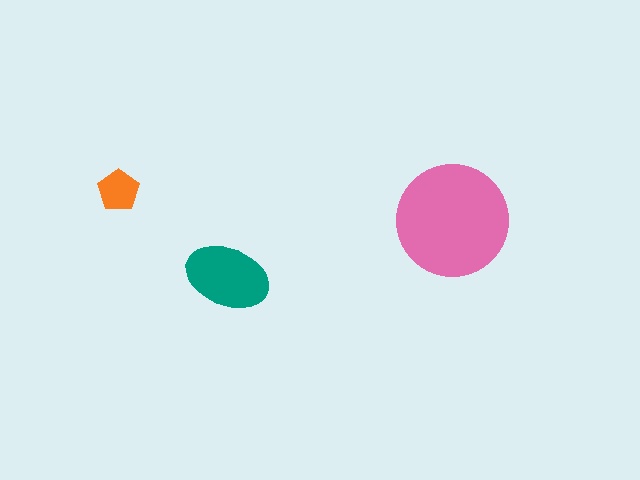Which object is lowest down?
The teal ellipse is bottommost.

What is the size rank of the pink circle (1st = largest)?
1st.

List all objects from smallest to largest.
The orange pentagon, the teal ellipse, the pink circle.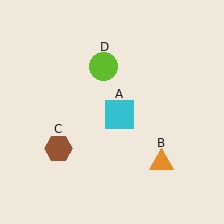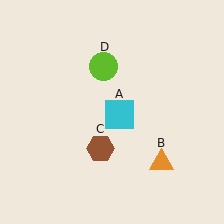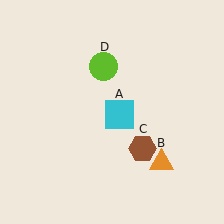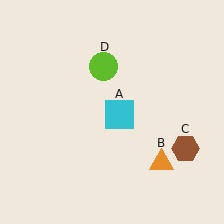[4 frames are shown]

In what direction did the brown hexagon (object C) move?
The brown hexagon (object C) moved right.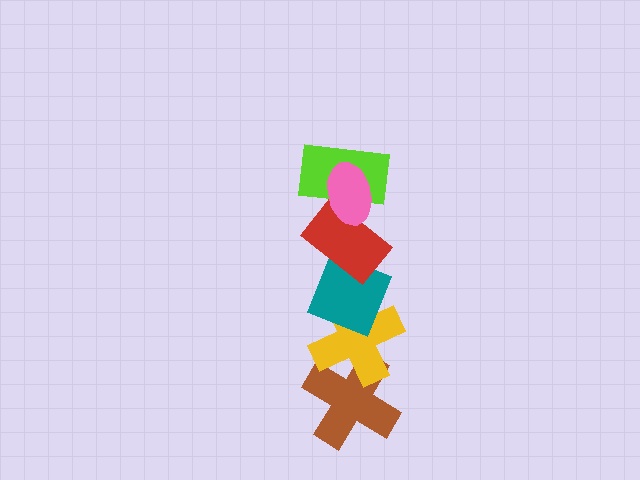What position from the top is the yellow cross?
The yellow cross is 5th from the top.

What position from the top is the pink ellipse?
The pink ellipse is 1st from the top.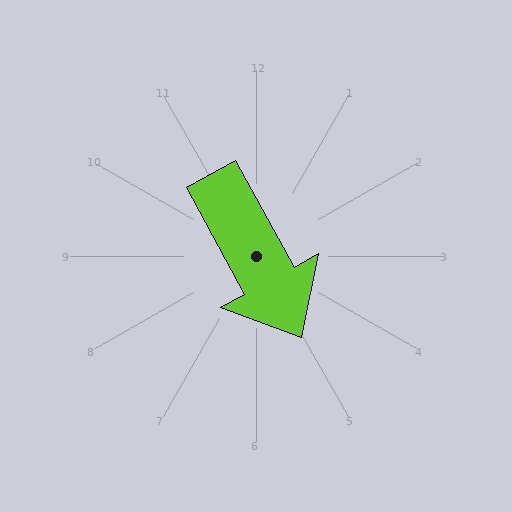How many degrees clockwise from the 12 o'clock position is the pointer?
Approximately 151 degrees.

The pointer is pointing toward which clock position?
Roughly 5 o'clock.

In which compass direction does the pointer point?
Southeast.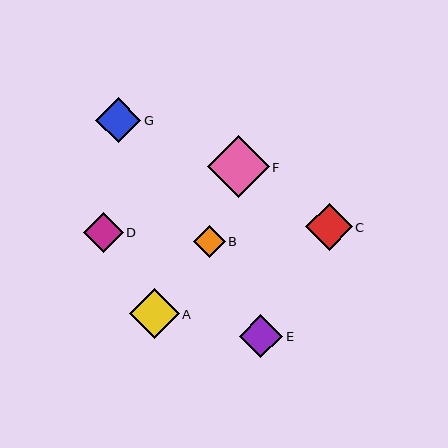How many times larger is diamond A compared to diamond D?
Diamond A is approximately 1.3 times the size of diamond D.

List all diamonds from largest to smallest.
From largest to smallest: F, A, C, G, E, D, B.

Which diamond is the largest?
Diamond F is the largest with a size of approximately 62 pixels.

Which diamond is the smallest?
Diamond B is the smallest with a size of approximately 32 pixels.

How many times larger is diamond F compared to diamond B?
Diamond F is approximately 1.9 times the size of diamond B.